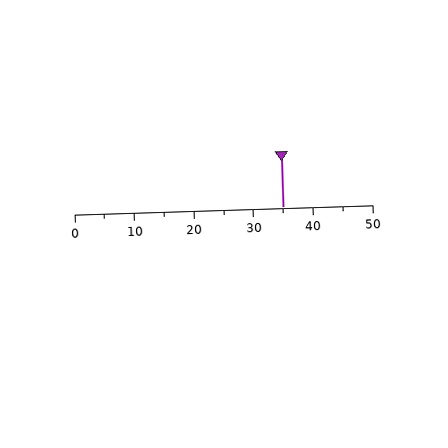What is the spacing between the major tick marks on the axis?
The major ticks are spaced 10 apart.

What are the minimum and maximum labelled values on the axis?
The axis runs from 0 to 50.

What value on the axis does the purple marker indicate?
The marker indicates approximately 35.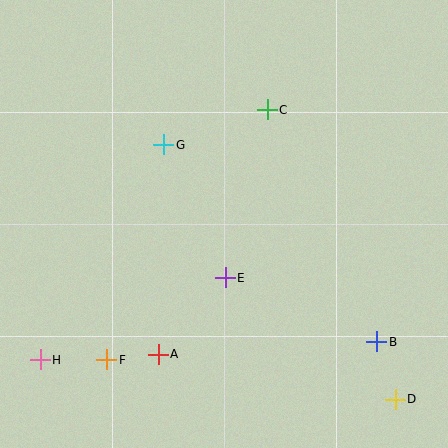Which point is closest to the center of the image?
Point E at (225, 278) is closest to the center.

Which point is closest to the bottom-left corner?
Point H is closest to the bottom-left corner.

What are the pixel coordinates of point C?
Point C is at (267, 110).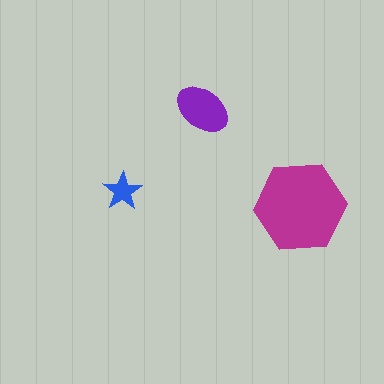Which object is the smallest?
The blue star.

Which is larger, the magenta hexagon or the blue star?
The magenta hexagon.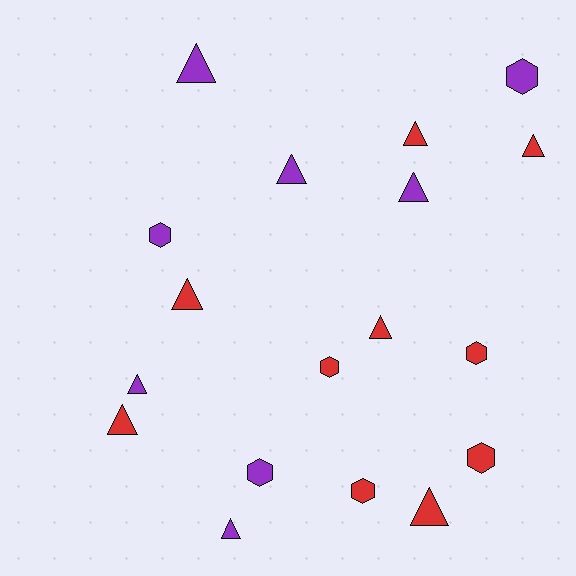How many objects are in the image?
There are 18 objects.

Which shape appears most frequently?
Triangle, with 11 objects.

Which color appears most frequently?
Red, with 10 objects.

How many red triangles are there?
There are 6 red triangles.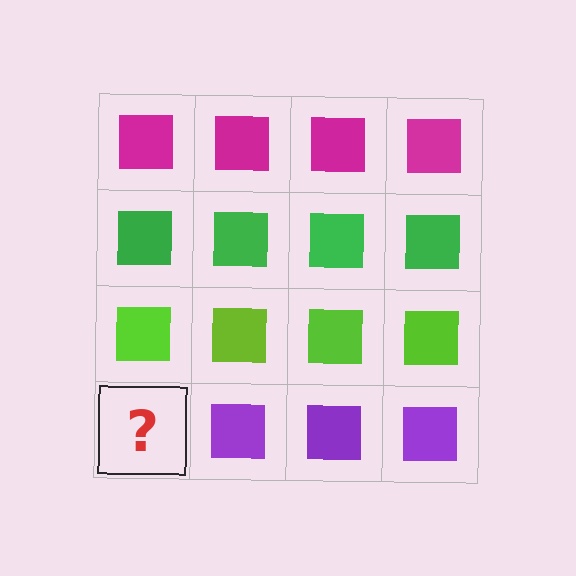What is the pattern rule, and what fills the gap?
The rule is that each row has a consistent color. The gap should be filled with a purple square.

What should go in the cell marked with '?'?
The missing cell should contain a purple square.